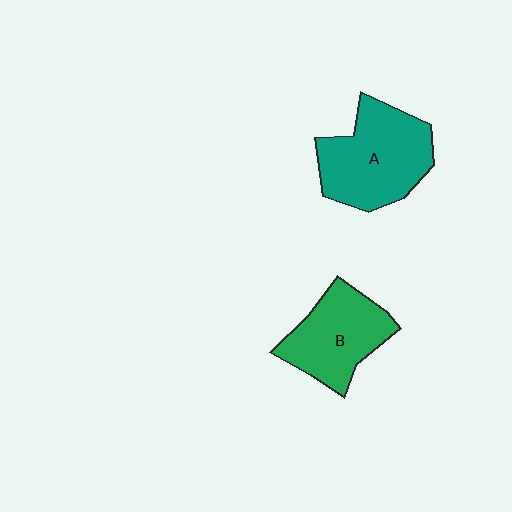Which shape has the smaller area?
Shape B (green).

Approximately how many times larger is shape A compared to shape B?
Approximately 1.3 times.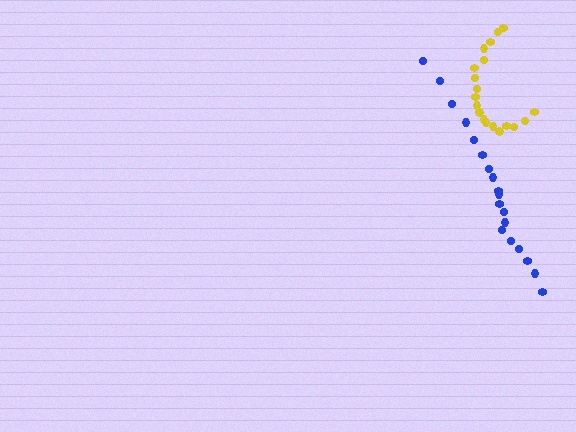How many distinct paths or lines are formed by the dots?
There are 2 distinct paths.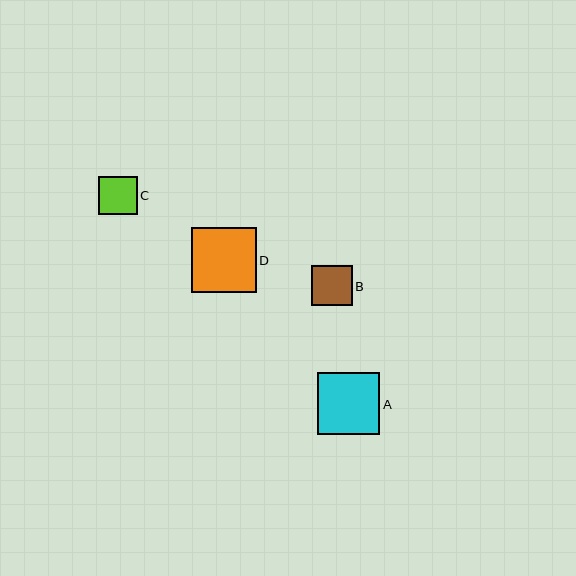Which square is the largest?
Square D is the largest with a size of approximately 65 pixels.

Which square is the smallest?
Square C is the smallest with a size of approximately 38 pixels.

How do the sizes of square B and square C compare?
Square B and square C are approximately the same size.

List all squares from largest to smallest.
From largest to smallest: D, A, B, C.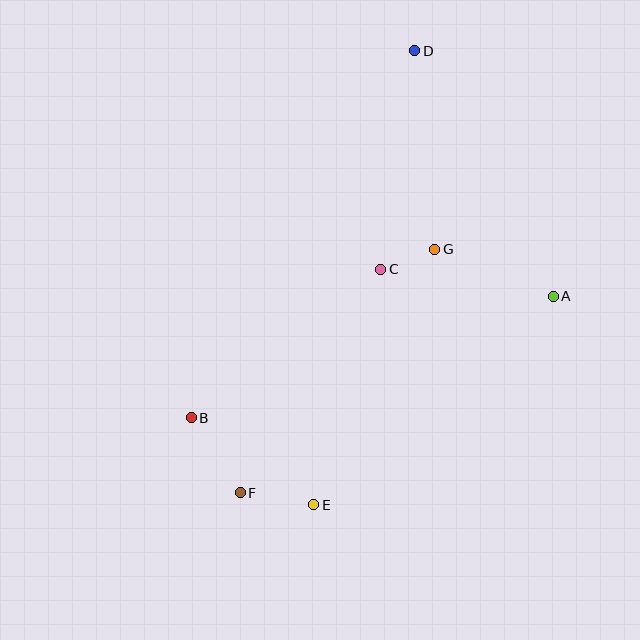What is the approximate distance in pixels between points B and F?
The distance between B and F is approximately 90 pixels.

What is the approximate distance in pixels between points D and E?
The distance between D and E is approximately 465 pixels.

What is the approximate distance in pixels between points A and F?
The distance between A and F is approximately 370 pixels.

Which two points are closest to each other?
Points C and G are closest to each other.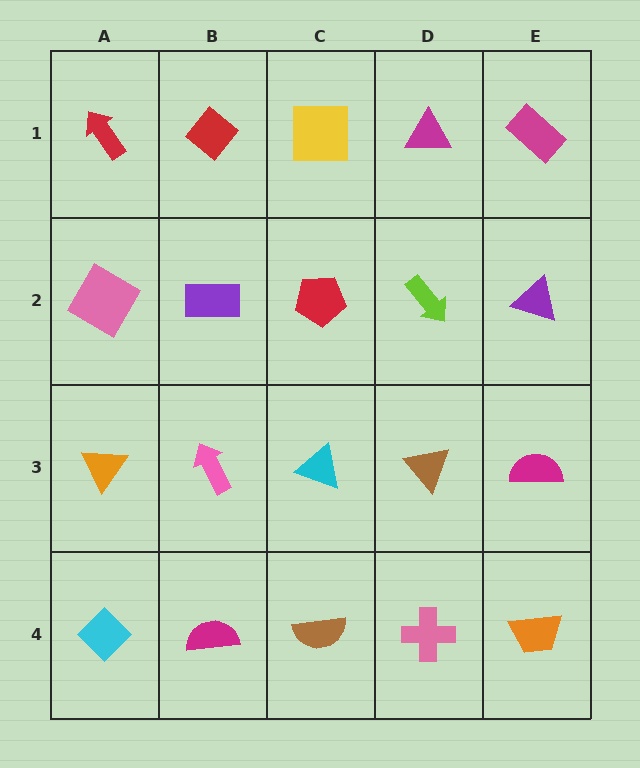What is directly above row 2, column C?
A yellow square.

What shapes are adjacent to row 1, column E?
A purple triangle (row 2, column E), a magenta triangle (row 1, column D).